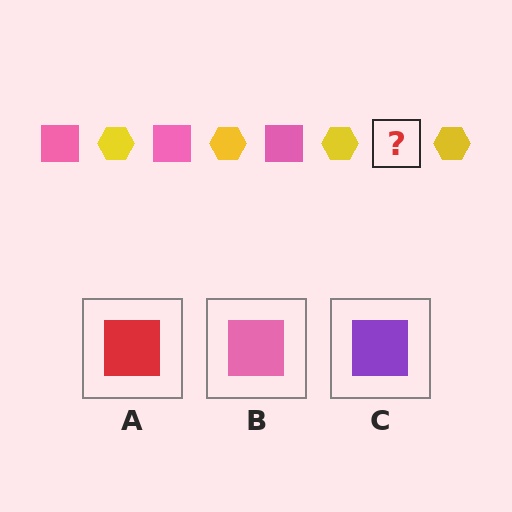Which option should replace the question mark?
Option B.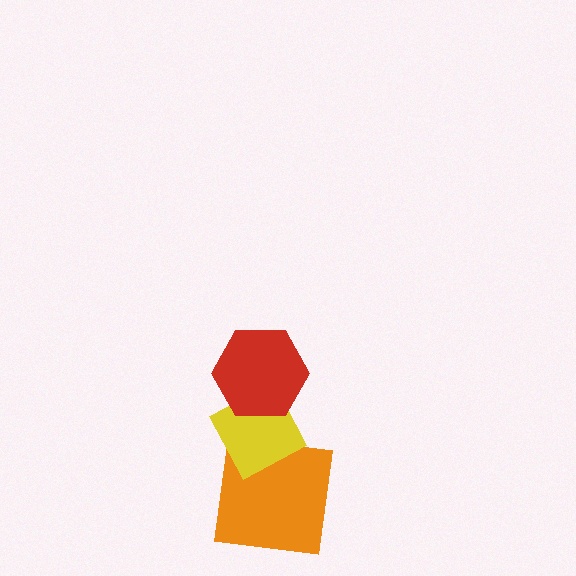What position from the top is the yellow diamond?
The yellow diamond is 2nd from the top.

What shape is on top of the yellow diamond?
The red hexagon is on top of the yellow diamond.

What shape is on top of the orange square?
The yellow diamond is on top of the orange square.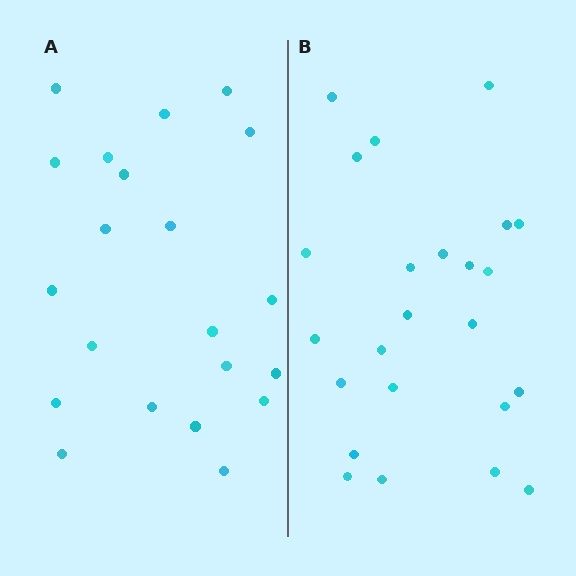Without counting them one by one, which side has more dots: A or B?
Region B (the right region) has more dots.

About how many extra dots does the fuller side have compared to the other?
Region B has just a few more — roughly 2 or 3 more dots than region A.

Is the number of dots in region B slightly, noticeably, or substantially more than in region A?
Region B has only slightly more — the two regions are fairly close. The ratio is roughly 1.1 to 1.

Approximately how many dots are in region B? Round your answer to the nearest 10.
About 20 dots. (The exact count is 24, which rounds to 20.)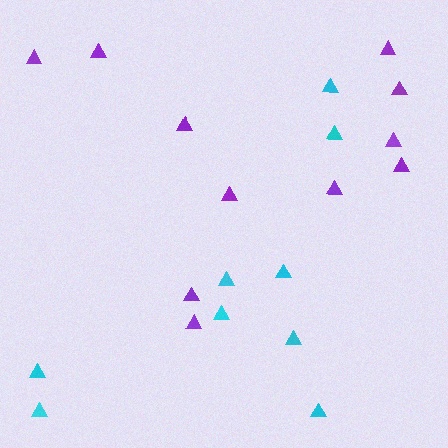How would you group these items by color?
There are 2 groups: one group of cyan triangles (9) and one group of purple triangles (11).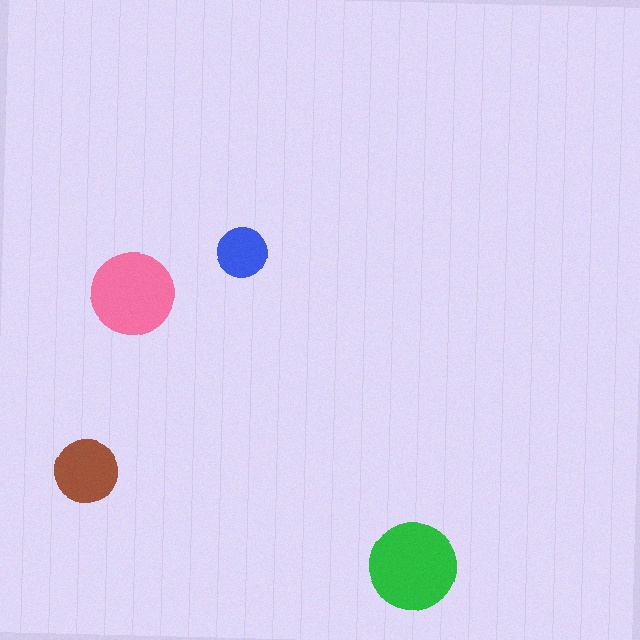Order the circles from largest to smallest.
the green one, the pink one, the brown one, the blue one.